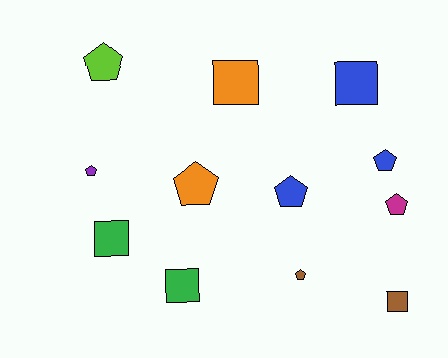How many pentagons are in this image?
There are 7 pentagons.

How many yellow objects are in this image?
There are no yellow objects.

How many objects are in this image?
There are 12 objects.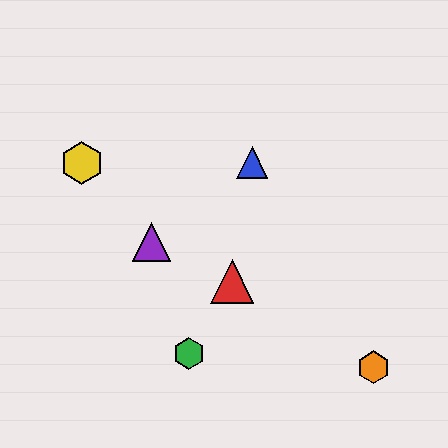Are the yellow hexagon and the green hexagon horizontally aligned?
No, the yellow hexagon is at y≈163 and the green hexagon is at y≈354.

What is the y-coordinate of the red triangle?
The red triangle is at y≈281.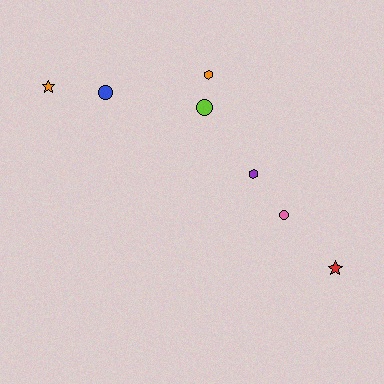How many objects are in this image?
There are 7 objects.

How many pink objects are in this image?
There is 1 pink object.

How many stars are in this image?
There are 2 stars.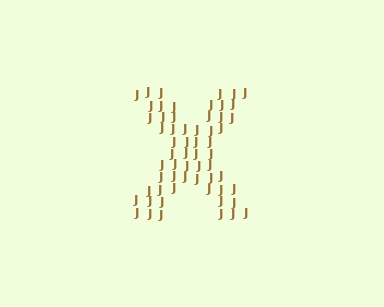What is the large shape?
The large shape is the letter X.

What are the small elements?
The small elements are letter J's.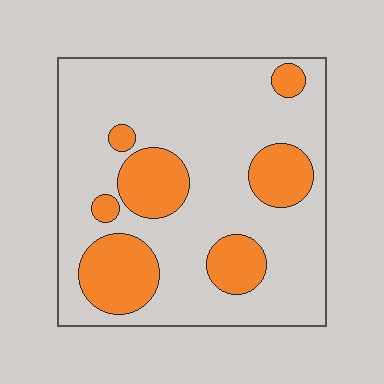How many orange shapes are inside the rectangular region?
7.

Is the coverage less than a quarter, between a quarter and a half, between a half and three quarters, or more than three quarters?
Less than a quarter.